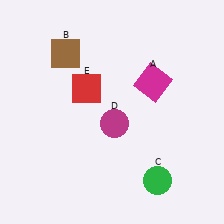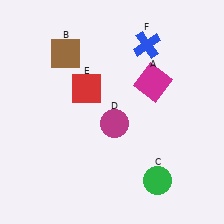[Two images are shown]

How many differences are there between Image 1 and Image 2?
There is 1 difference between the two images.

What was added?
A blue cross (F) was added in Image 2.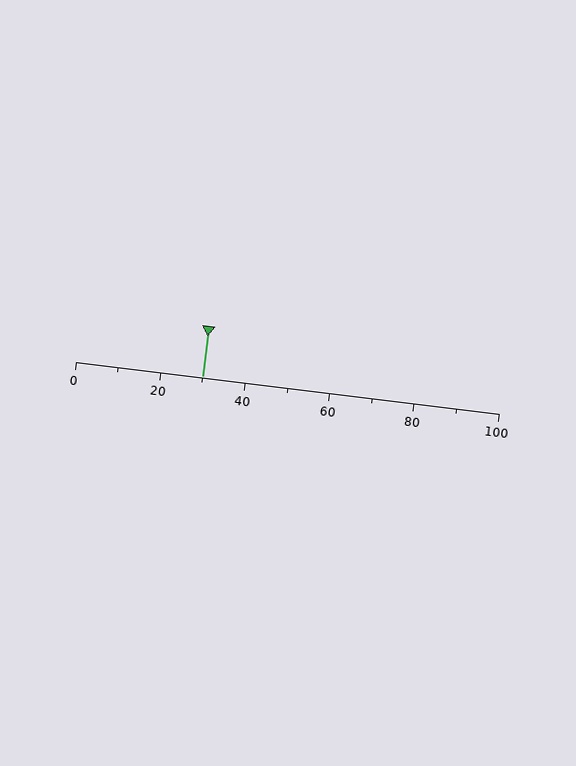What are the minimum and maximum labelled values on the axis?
The axis runs from 0 to 100.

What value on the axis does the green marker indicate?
The marker indicates approximately 30.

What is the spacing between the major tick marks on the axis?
The major ticks are spaced 20 apart.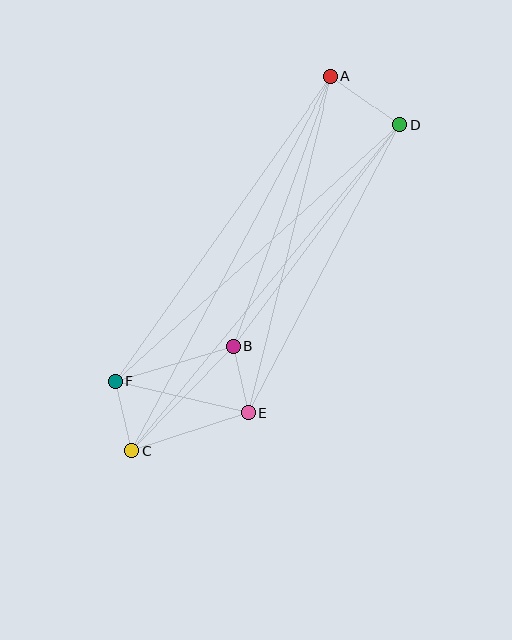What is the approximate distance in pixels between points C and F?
The distance between C and F is approximately 71 pixels.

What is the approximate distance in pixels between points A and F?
The distance between A and F is approximately 374 pixels.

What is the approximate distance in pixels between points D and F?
The distance between D and F is approximately 383 pixels.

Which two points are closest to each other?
Points B and E are closest to each other.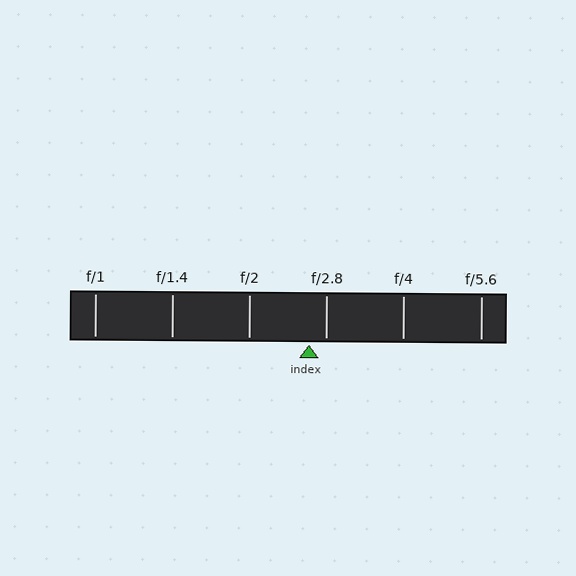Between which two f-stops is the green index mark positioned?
The index mark is between f/2 and f/2.8.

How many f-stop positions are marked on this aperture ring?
There are 6 f-stop positions marked.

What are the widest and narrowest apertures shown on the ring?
The widest aperture shown is f/1 and the narrowest is f/5.6.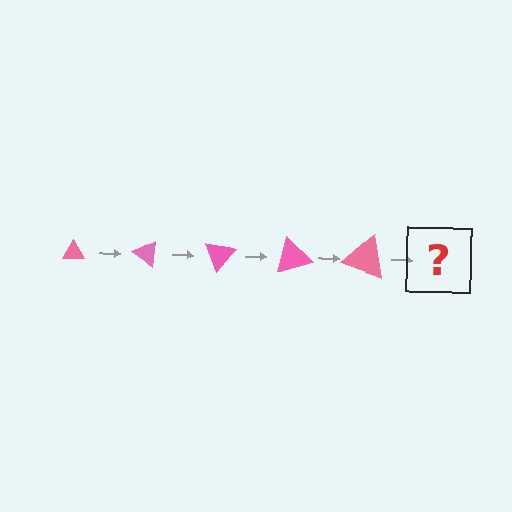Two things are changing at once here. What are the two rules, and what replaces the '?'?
The two rules are that the triangle grows larger each step and it rotates 35 degrees each step. The '?' should be a triangle, larger than the previous one and rotated 175 degrees from the start.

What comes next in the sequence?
The next element should be a triangle, larger than the previous one and rotated 175 degrees from the start.